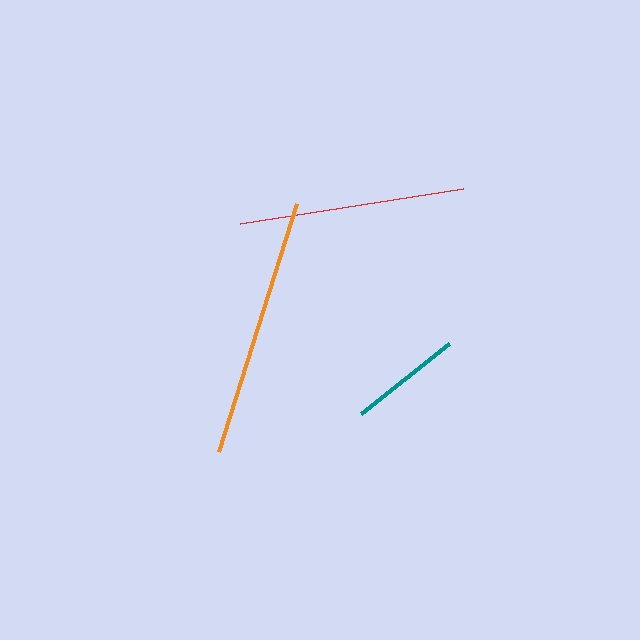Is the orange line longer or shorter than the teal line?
The orange line is longer than the teal line.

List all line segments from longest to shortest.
From longest to shortest: orange, red, teal.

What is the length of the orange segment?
The orange segment is approximately 260 pixels long.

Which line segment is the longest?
The orange line is the longest at approximately 260 pixels.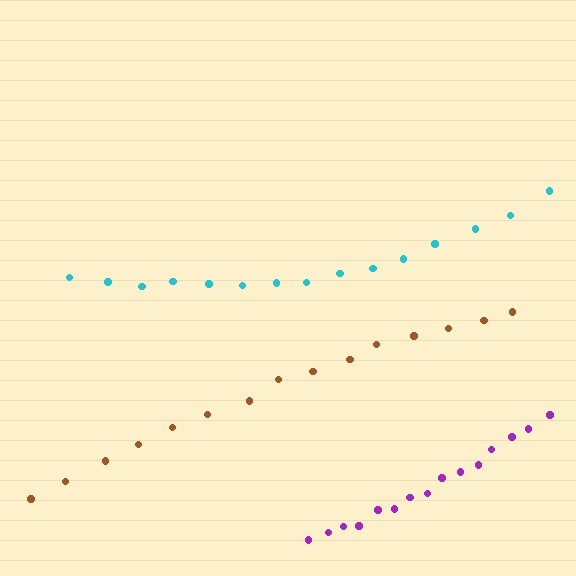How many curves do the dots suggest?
There are 3 distinct paths.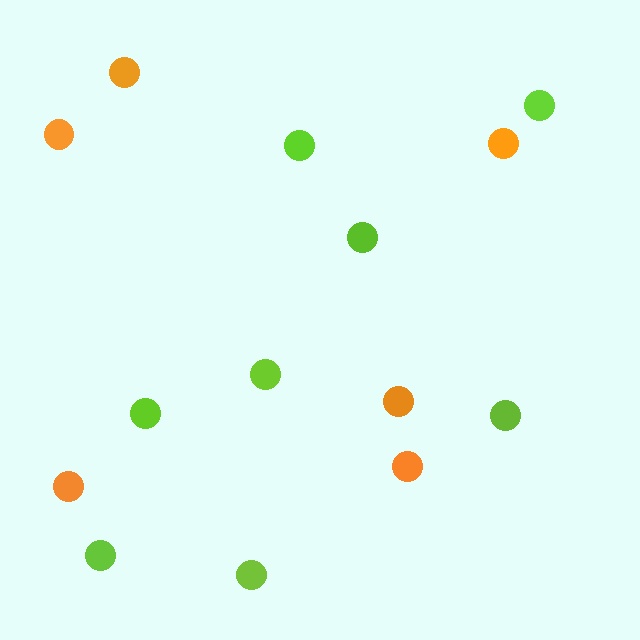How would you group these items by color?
There are 2 groups: one group of lime circles (8) and one group of orange circles (6).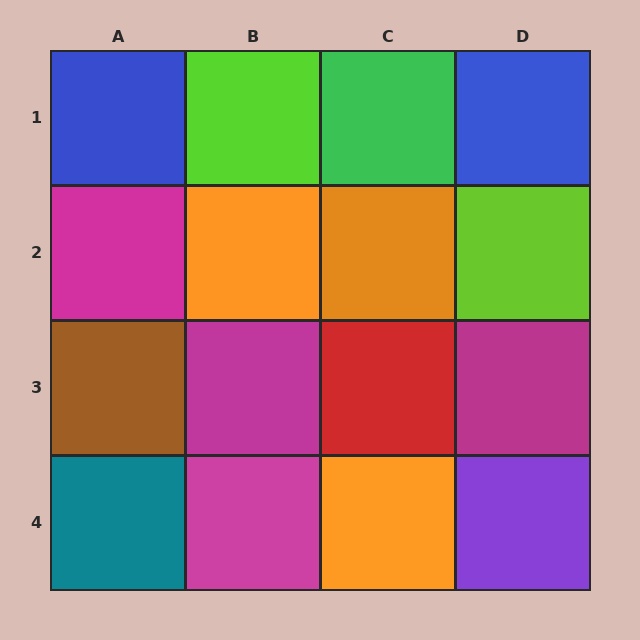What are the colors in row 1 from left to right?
Blue, lime, green, blue.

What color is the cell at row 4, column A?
Teal.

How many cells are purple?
1 cell is purple.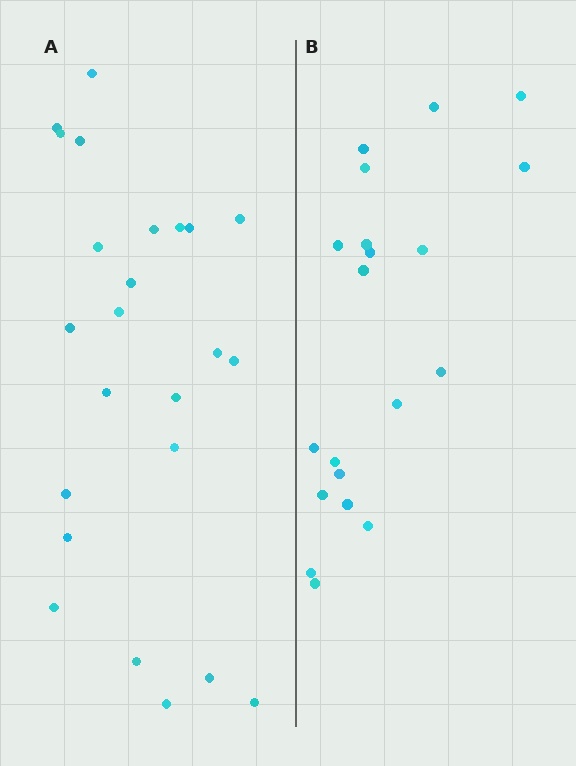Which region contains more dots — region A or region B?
Region A (the left region) has more dots.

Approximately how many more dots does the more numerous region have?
Region A has about 4 more dots than region B.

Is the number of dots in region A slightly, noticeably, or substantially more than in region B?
Region A has only slightly more — the two regions are fairly close. The ratio is roughly 1.2 to 1.